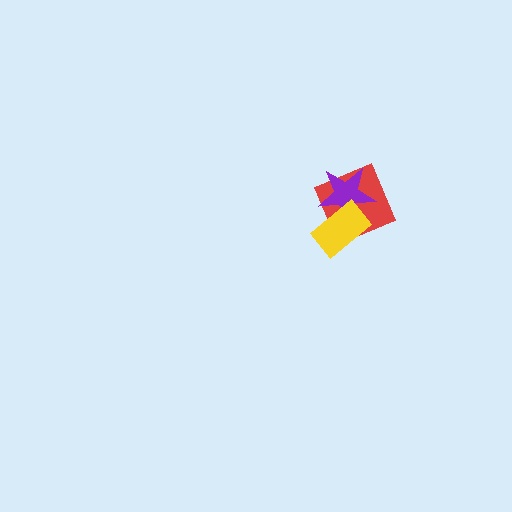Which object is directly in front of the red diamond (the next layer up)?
The purple star is directly in front of the red diamond.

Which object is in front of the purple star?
The yellow rectangle is in front of the purple star.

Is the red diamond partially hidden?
Yes, it is partially covered by another shape.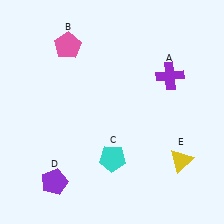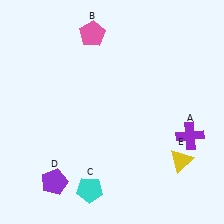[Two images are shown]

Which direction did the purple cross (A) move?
The purple cross (A) moved down.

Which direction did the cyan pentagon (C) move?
The cyan pentagon (C) moved down.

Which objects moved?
The objects that moved are: the purple cross (A), the pink pentagon (B), the cyan pentagon (C).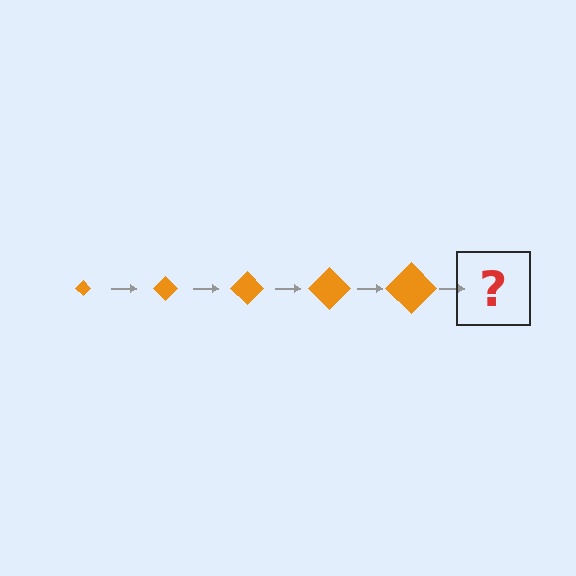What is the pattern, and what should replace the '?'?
The pattern is that the diamond gets progressively larger each step. The '?' should be an orange diamond, larger than the previous one.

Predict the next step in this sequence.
The next step is an orange diamond, larger than the previous one.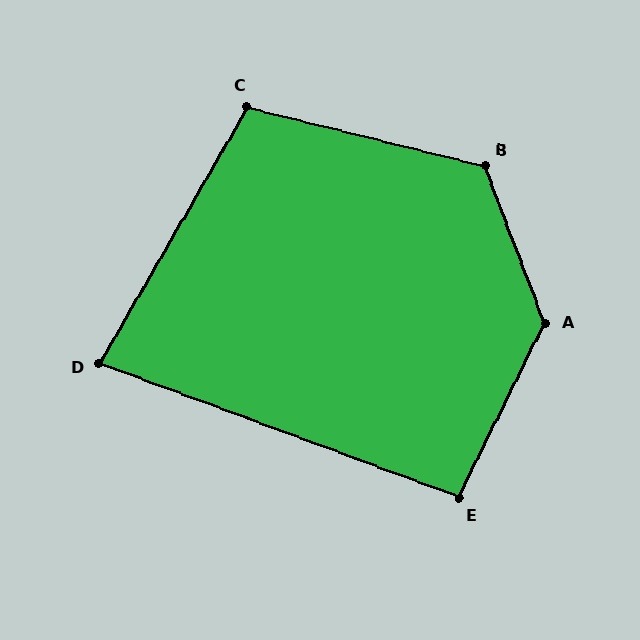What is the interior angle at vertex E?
Approximately 96 degrees (obtuse).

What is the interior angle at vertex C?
Approximately 106 degrees (obtuse).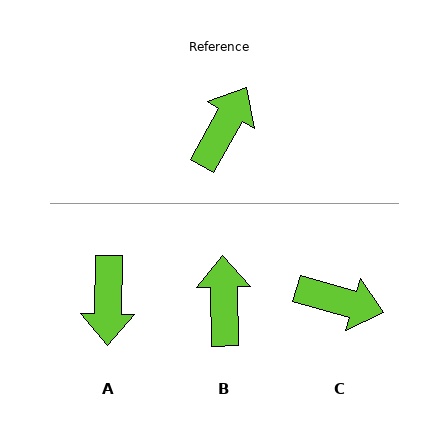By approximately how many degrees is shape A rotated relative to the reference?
Approximately 152 degrees clockwise.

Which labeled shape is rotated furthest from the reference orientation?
A, about 152 degrees away.